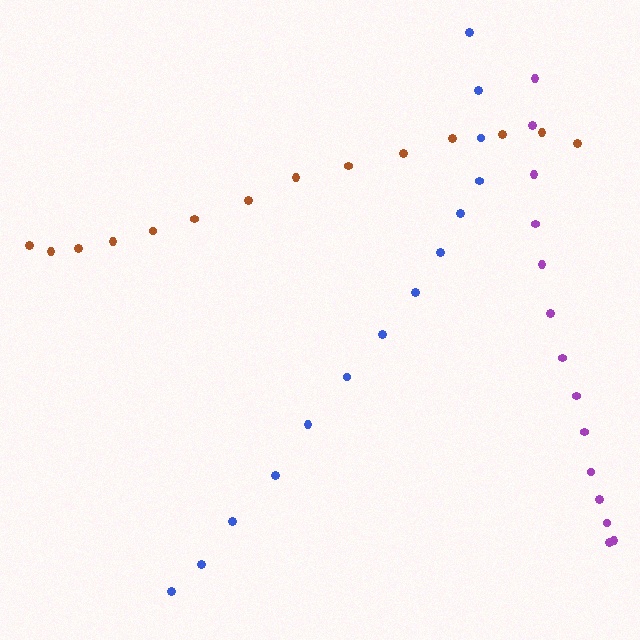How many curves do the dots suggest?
There are 3 distinct paths.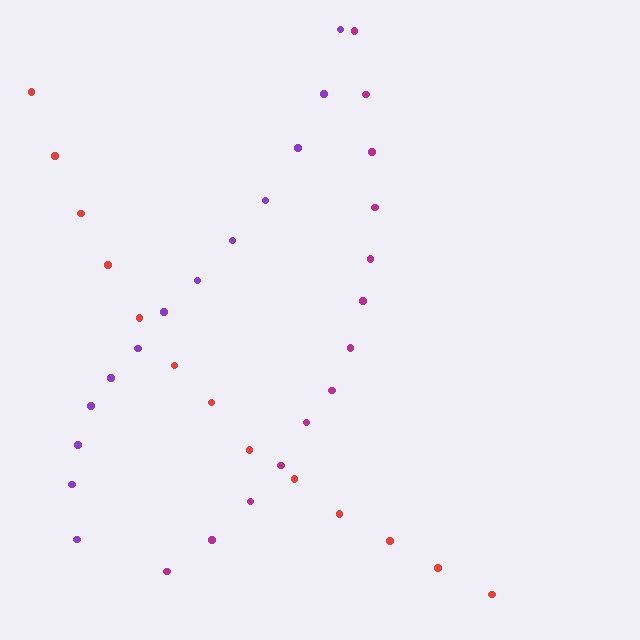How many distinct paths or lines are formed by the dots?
There are 3 distinct paths.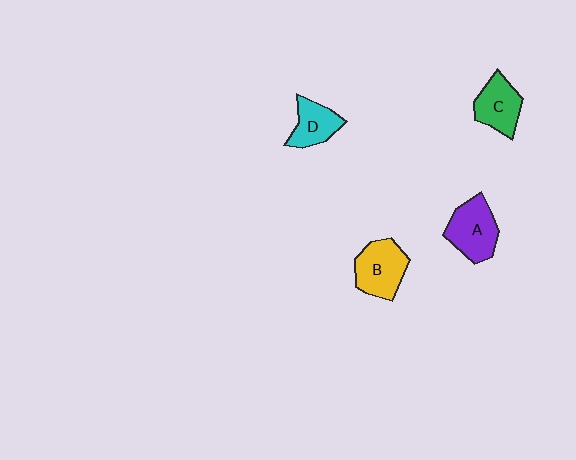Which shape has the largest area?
Shape A (purple).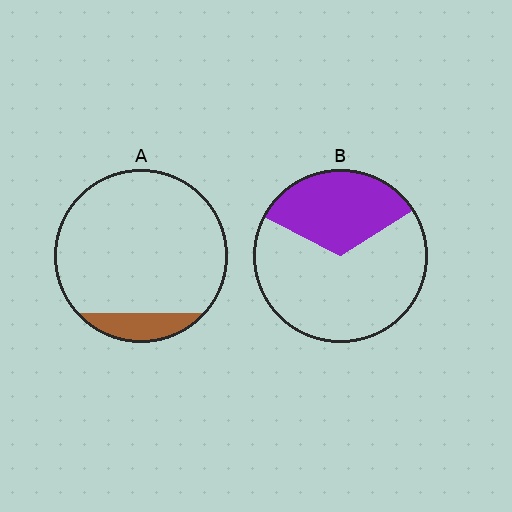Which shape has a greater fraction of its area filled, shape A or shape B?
Shape B.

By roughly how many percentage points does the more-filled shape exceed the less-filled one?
By roughly 20 percentage points (B over A).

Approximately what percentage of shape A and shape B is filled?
A is approximately 10% and B is approximately 35%.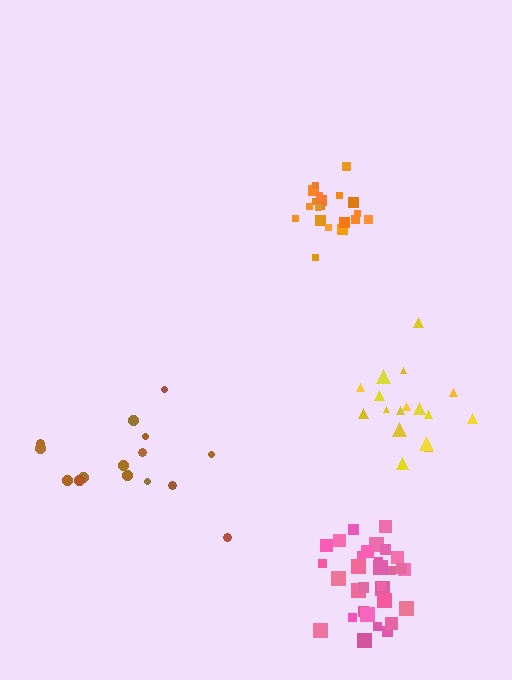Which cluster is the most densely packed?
Orange.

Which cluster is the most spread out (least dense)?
Brown.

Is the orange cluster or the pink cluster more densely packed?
Orange.